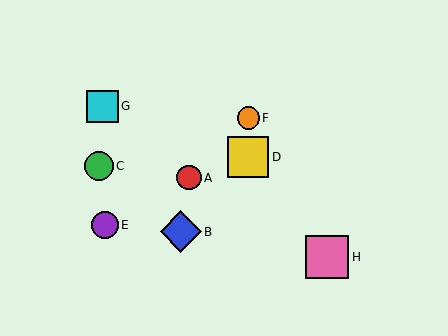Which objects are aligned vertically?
Objects D, F are aligned vertically.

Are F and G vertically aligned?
No, F is at x≈248 and G is at x≈102.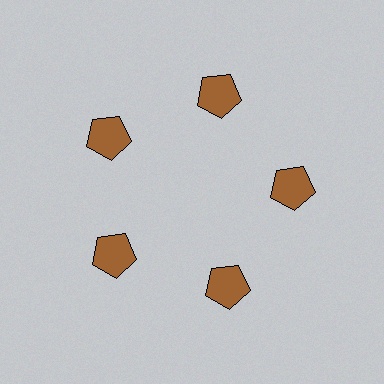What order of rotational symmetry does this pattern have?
This pattern has 5-fold rotational symmetry.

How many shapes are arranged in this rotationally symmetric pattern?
There are 5 shapes, arranged in 5 groups of 1.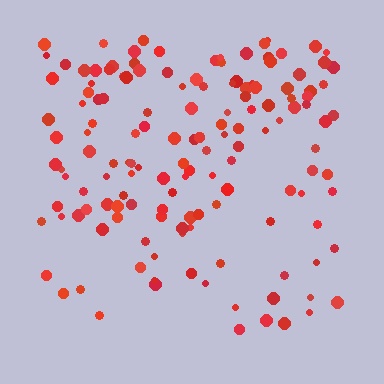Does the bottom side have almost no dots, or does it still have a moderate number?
Still a moderate number, just noticeably fewer than the top.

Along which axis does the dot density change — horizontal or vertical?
Vertical.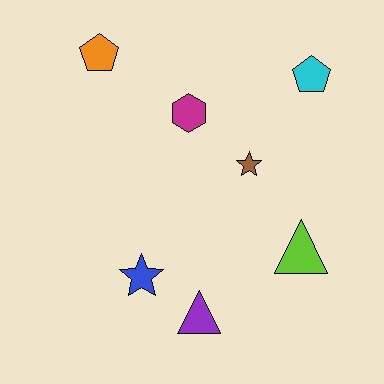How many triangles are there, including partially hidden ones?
There are 2 triangles.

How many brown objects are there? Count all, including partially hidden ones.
There is 1 brown object.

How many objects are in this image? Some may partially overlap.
There are 7 objects.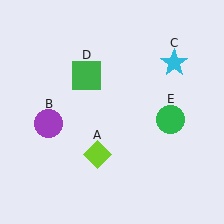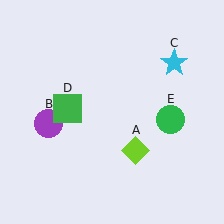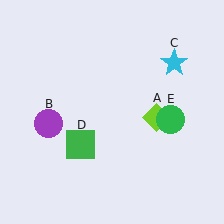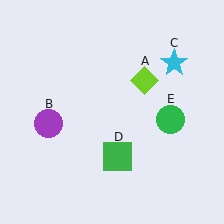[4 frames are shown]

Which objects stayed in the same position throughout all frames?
Purple circle (object B) and cyan star (object C) and green circle (object E) remained stationary.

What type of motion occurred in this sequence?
The lime diamond (object A), green square (object D) rotated counterclockwise around the center of the scene.